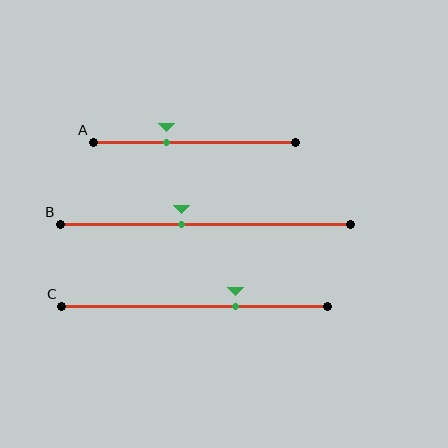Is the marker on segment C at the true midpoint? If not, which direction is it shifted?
No, the marker on segment C is shifted to the right by about 16% of the segment length.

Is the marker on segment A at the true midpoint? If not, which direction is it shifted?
No, the marker on segment A is shifted to the left by about 14% of the segment length.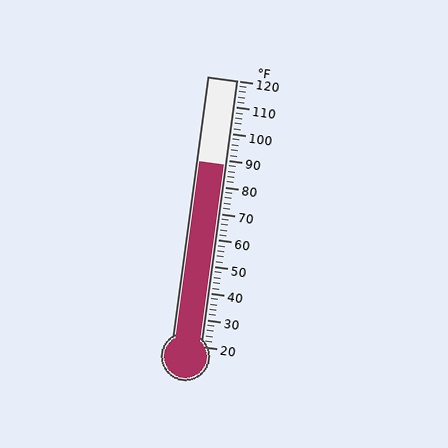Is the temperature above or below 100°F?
The temperature is below 100°F.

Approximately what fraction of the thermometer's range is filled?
The thermometer is filled to approximately 70% of its range.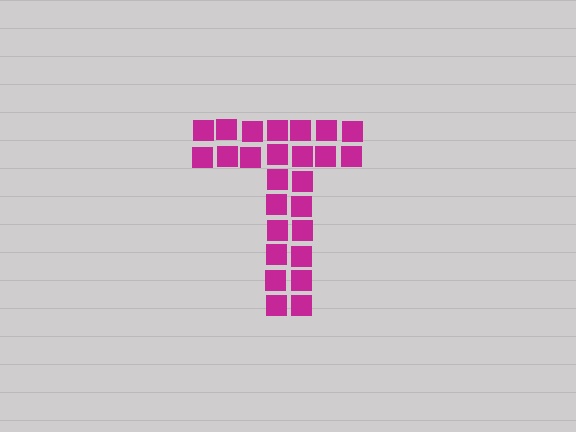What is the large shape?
The large shape is the letter T.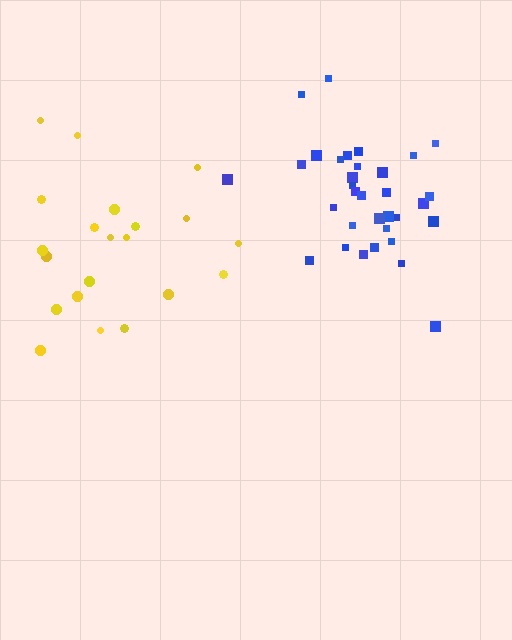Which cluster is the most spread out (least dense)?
Yellow.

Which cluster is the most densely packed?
Blue.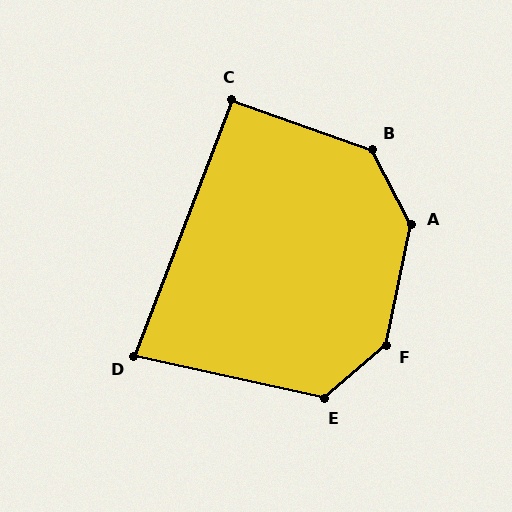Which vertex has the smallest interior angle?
D, at approximately 82 degrees.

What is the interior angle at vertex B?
Approximately 136 degrees (obtuse).